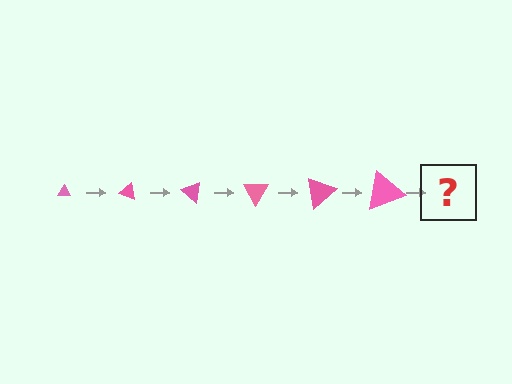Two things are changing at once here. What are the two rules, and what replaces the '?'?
The two rules are that the triangle grows larger each step and it rotates 20 degrees each step. The '?' should be a triangle, larger than the previous one and rotated 120 degrees from the start.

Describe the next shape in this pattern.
It should be a triangle, larger than the previous one and rotated 120 degrees from the start.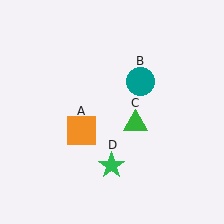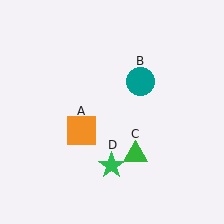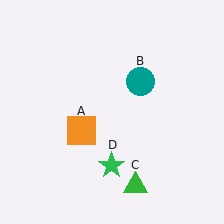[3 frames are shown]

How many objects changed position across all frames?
1 object changed position: green triangle (object C).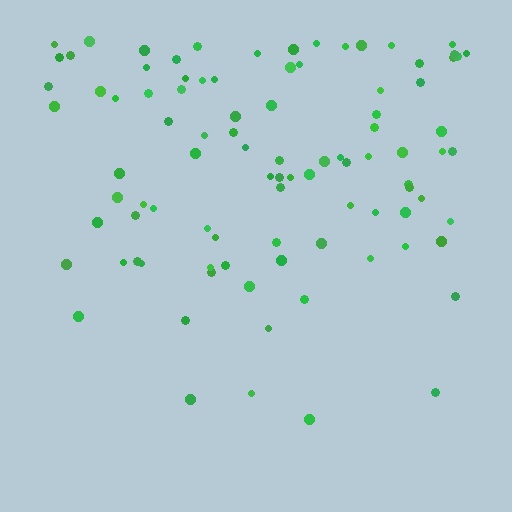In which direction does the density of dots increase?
From bottom to top, with the top side densest.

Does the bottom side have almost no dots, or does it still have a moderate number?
Still a moderate number, just noticeably fewer than the top.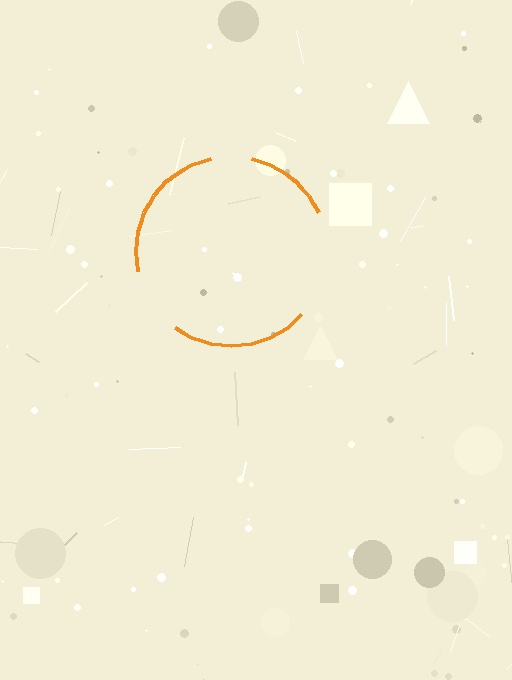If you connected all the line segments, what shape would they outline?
They would outline a circle.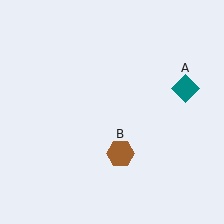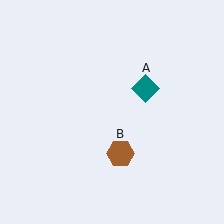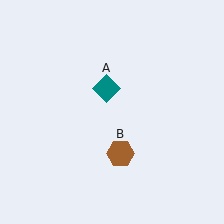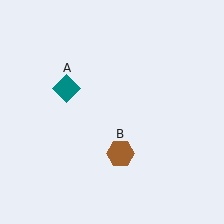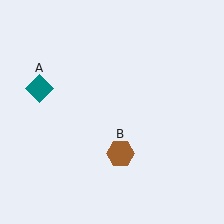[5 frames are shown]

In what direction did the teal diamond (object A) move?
The teal diamond (object A) moved left.